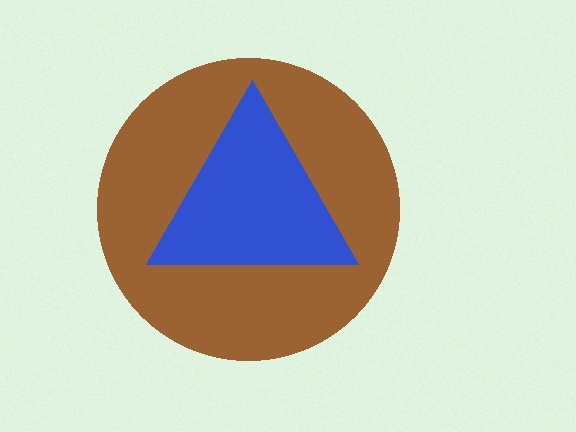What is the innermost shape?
The blue triangle.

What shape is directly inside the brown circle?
The blue triangle.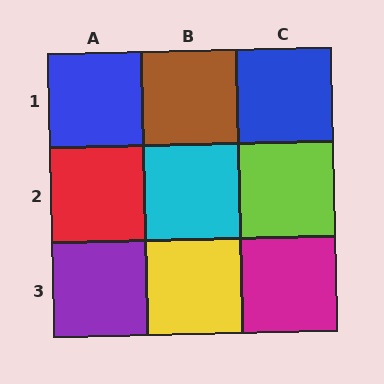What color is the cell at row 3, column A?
Purple.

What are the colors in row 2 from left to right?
Red, cyan, lime.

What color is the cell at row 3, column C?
Magenta.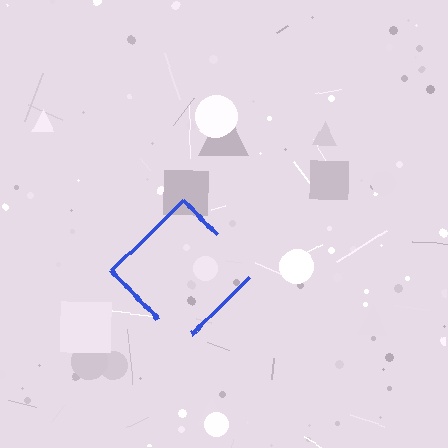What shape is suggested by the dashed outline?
The dashed outline suggests a diamond.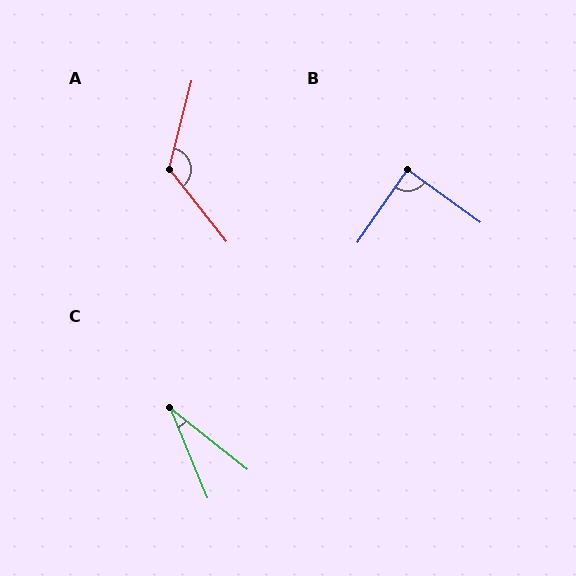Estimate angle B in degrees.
Approximately 89 degrees.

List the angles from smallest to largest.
C (29°), B (89°), A (127°).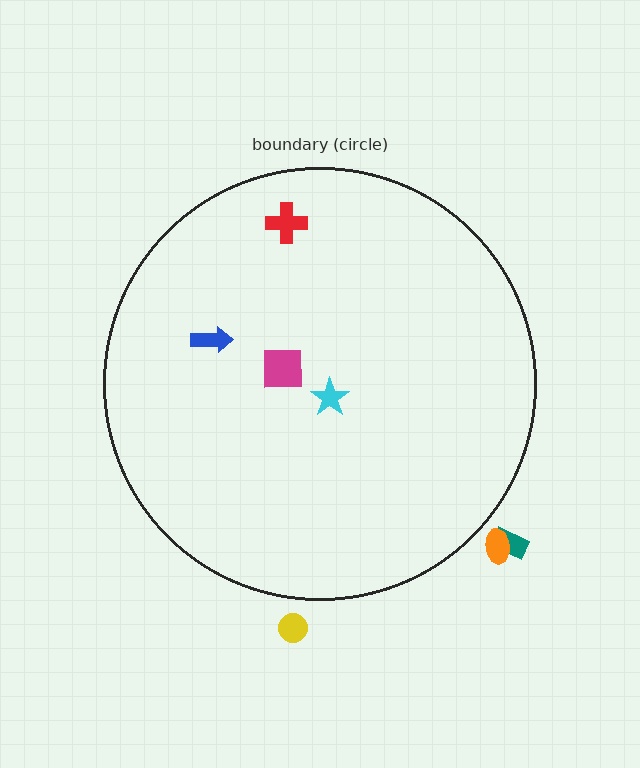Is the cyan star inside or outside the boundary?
Inside.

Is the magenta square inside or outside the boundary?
Inside.